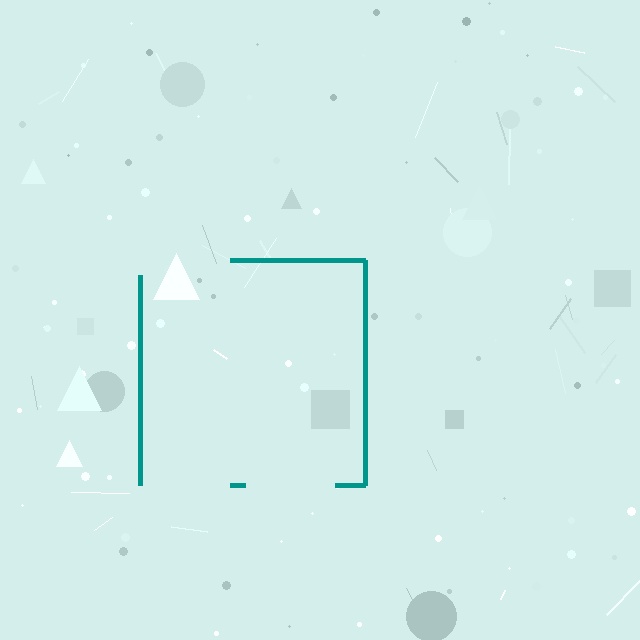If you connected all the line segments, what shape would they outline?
They would outline a square.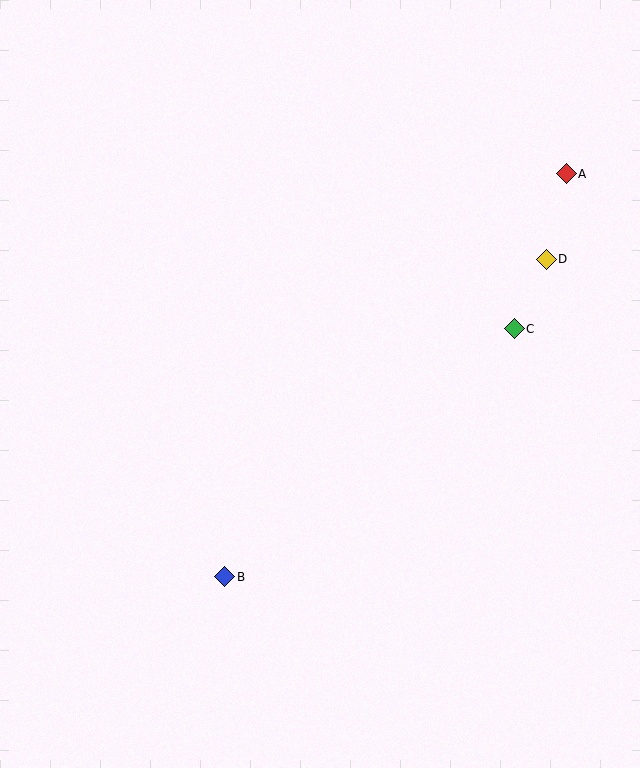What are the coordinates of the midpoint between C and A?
The midpoint between C and A is at (540, 251).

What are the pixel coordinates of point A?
Point A is at (566, 174).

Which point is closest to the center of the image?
Point C at (514, 329) is closest to the center.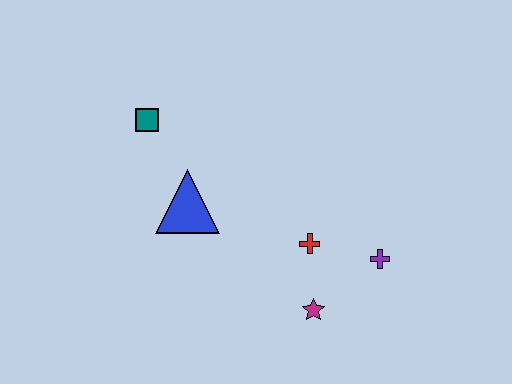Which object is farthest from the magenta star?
The teal square is farthest from the magenta star.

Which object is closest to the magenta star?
The red cross is closest to the magenta star.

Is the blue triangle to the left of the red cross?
Yes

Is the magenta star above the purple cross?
No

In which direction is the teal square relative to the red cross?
The teal square is to the left of the red cross.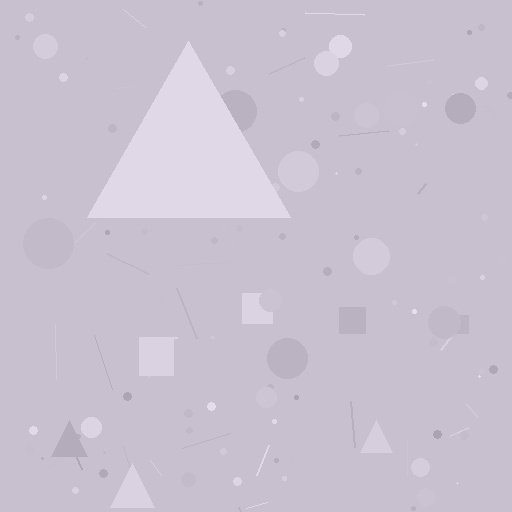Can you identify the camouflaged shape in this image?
The camouflaged shape is a triangle.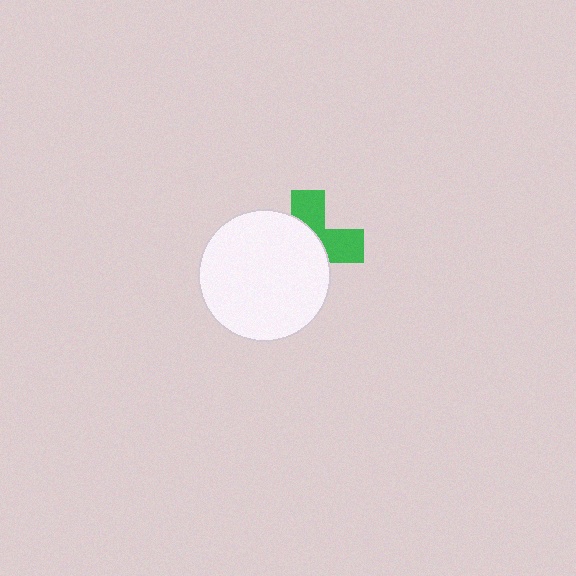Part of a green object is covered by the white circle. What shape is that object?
It is a cross.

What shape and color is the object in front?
The object in front is a white circle.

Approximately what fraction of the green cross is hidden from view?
Roughly 60% of the green cross is hidden behind the white circle.